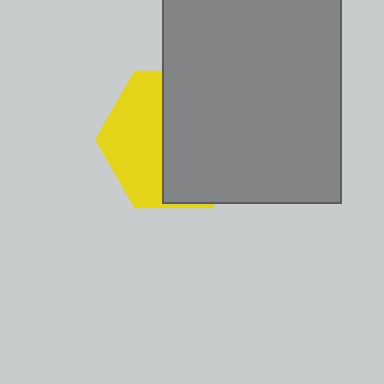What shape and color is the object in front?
The object in front is a gray rectangle.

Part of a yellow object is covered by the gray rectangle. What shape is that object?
It is a hexagon.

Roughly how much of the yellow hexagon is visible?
A small part of it is visible (roughly 41%).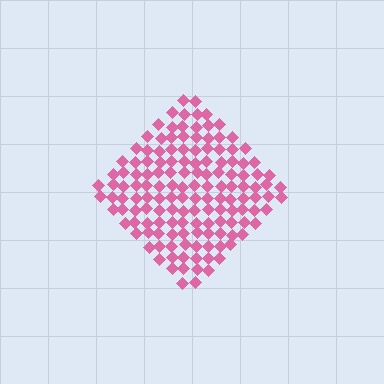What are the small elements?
The small elements are diamonds.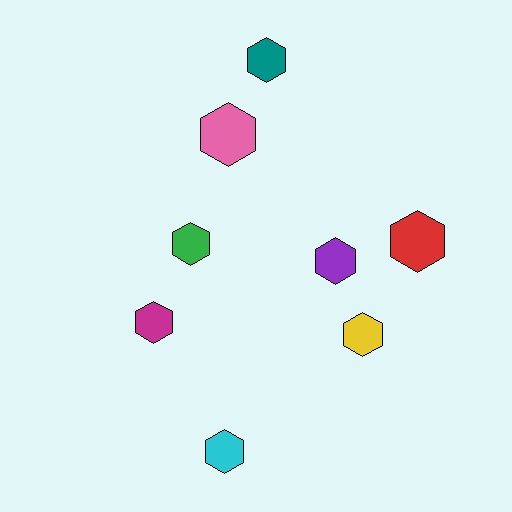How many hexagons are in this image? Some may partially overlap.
There are 8 hexagons.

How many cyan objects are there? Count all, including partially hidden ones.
There is 1 cyan object.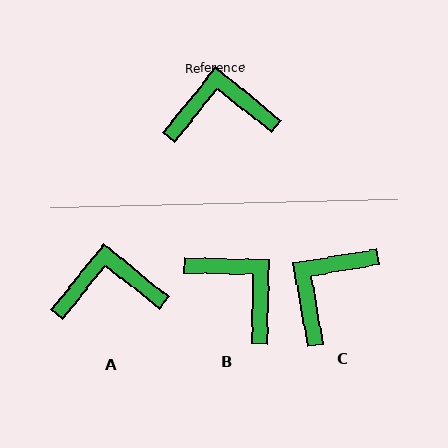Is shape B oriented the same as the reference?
No, it is off by about 53 degrees.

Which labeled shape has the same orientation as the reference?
A.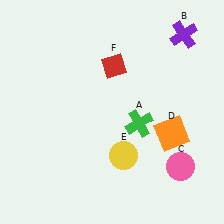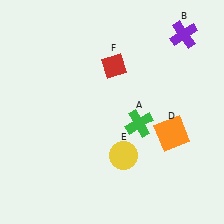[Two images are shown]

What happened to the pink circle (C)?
The pink circle (C) was removed in Image 2. It was in the bottom-right area of Image 1.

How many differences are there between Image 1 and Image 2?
There is 1 difference between the two images.